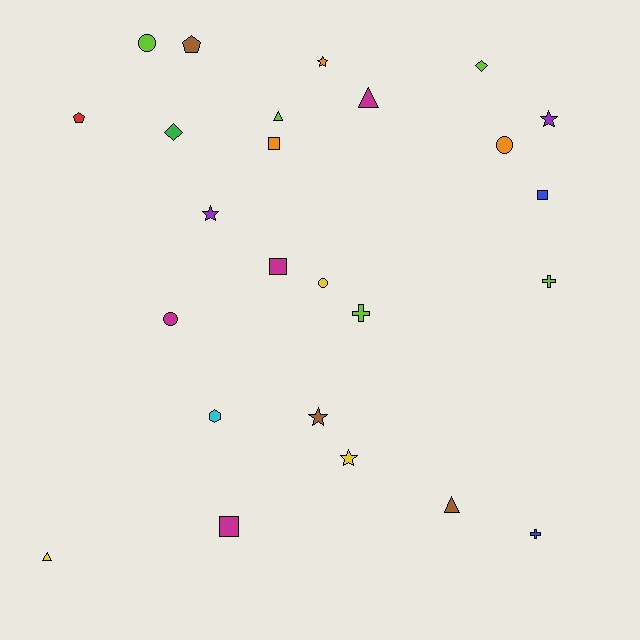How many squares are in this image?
There are 4 squares.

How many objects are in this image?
There are 25 objects.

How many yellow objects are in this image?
There are 3 yellow objects.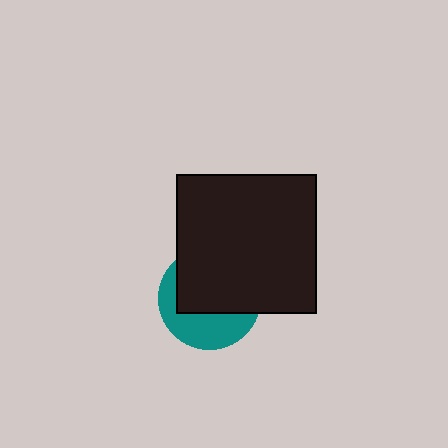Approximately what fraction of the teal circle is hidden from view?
Roughly 60% of the teal circle is hidden behind the black square.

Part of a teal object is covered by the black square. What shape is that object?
It is a circle.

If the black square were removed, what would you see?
You would see the complete teal circle.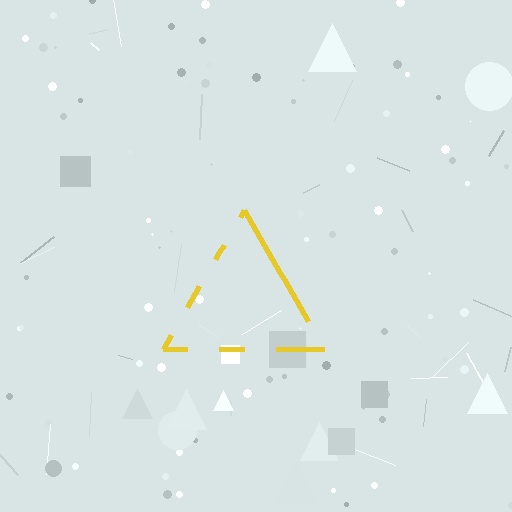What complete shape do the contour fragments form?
The contour fragments form a triangle.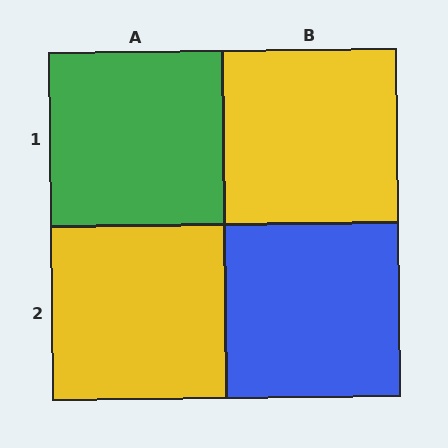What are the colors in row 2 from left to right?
Yellow, blue.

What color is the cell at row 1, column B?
Yellow.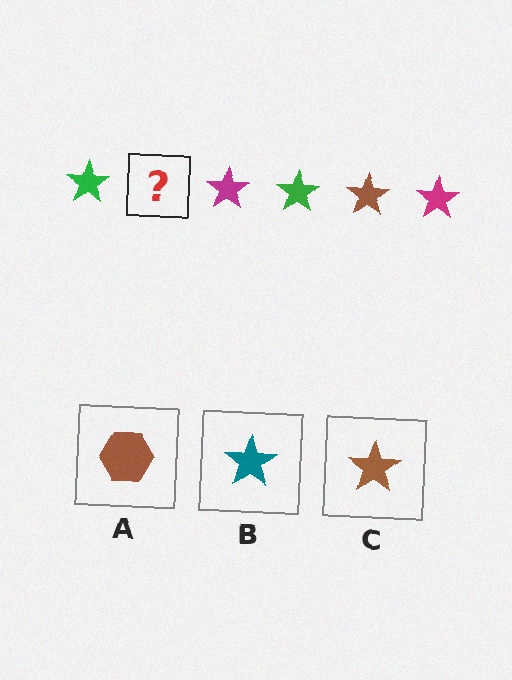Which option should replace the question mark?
Option C.